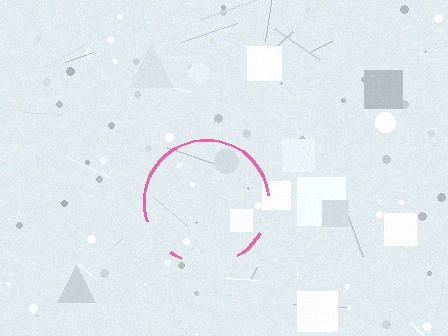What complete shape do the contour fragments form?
The contour fragments form a circle.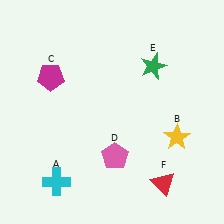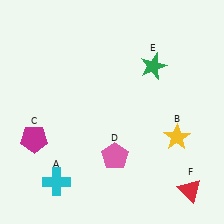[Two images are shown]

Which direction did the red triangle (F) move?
The red triangle (F) moved right.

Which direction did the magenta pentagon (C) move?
The magenta pentagon (C) moved down.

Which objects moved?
The objects that moved are: the magenta pentagon (C), the red triangle (F).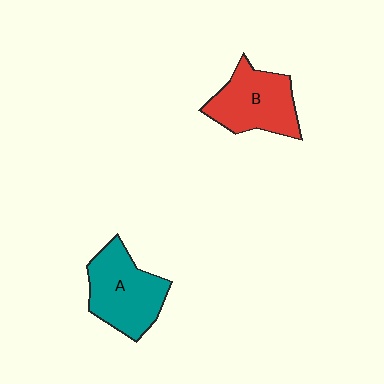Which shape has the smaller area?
Shape B (red).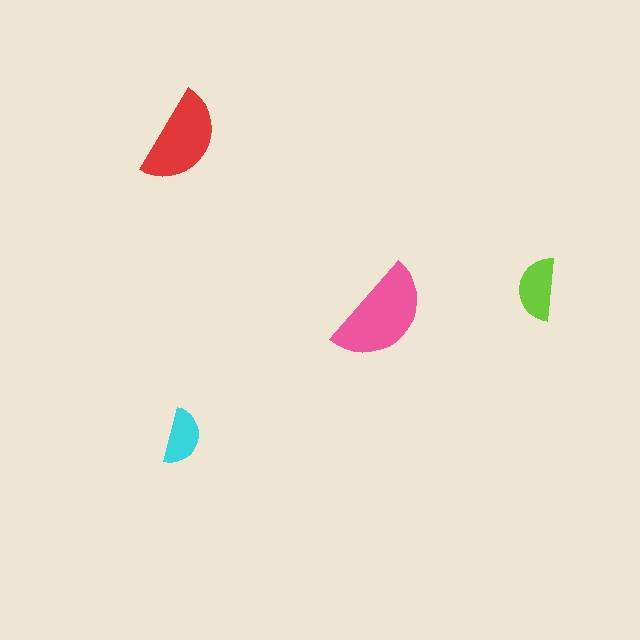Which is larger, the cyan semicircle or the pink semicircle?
The pink one.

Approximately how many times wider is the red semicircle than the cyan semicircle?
About 1.5 times wider.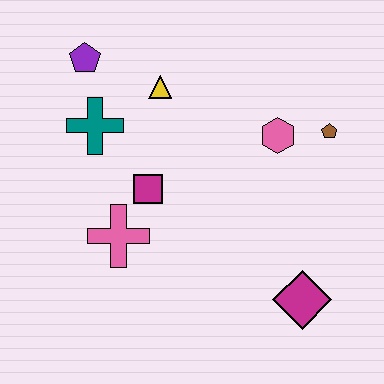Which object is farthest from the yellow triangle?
The magenta diamond is farthest from the yellow triangle.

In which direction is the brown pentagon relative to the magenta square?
The brown pentagon is to the right of the magenta square.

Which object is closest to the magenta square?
The pink cross is closest to the magenta square.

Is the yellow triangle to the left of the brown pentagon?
Yes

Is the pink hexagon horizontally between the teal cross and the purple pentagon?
No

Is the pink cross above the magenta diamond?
Yes